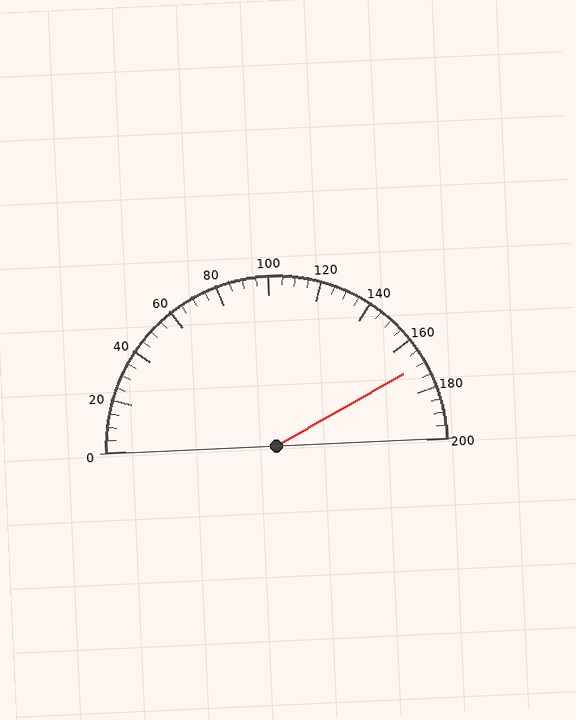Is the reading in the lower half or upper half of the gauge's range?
The reading is in the upper half of the range (0 to 200).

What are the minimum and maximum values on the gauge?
The gauge ranges from 0 to 200.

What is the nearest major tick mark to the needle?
The nearest major tick mark is 160.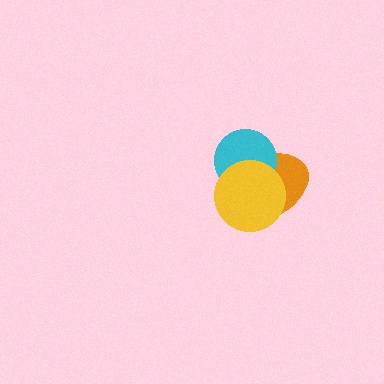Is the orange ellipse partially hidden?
Yes, it is partially covered by another shape.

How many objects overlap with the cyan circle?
2 objects overlap with the cyan circle.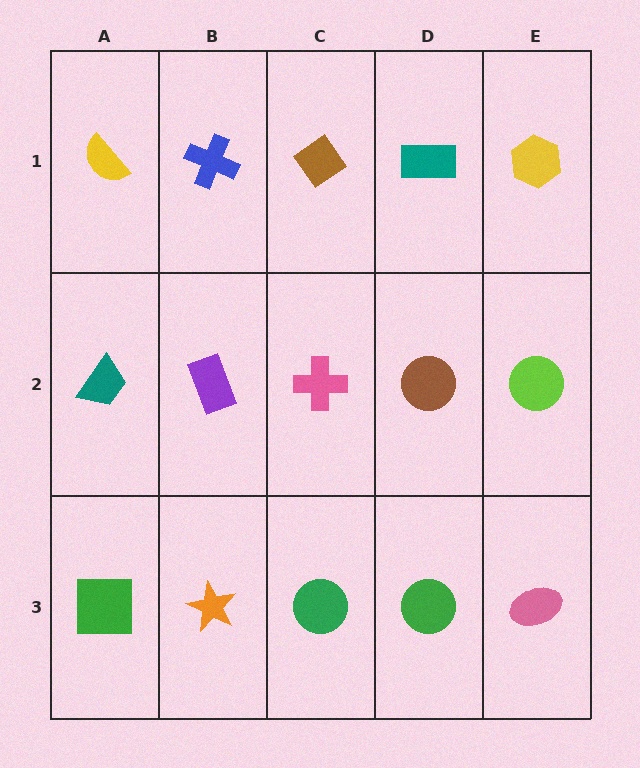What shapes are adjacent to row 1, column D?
A brown circle (row 2, column D), a brown diamond (row 1, column C), a yellow hexagon (row 1, column E).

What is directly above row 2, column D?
A teal rectangle.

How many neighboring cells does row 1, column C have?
3.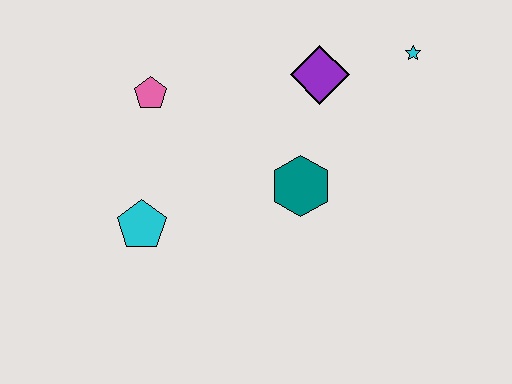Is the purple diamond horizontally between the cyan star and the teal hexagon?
Yes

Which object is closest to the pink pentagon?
The cyan pentagon is closest to the pink pentagon.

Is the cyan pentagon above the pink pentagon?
No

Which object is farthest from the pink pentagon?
The cyan star is farthest from the pink pentagon.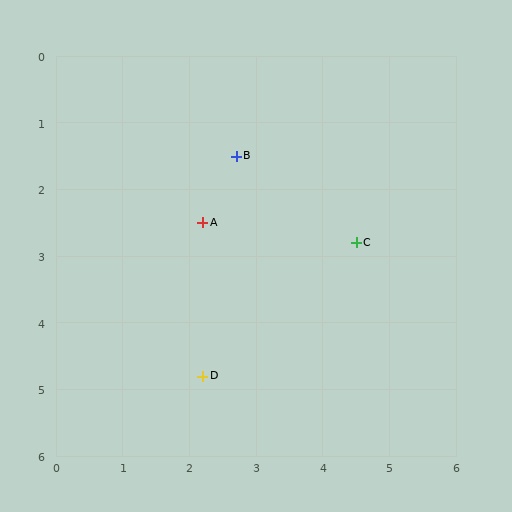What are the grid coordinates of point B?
Point B is at approximately (2.7, 1.5).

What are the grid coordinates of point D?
Point D is at approximately (2.2, 4.8).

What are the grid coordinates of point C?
Point C is at approximately (4.5, 2.8).